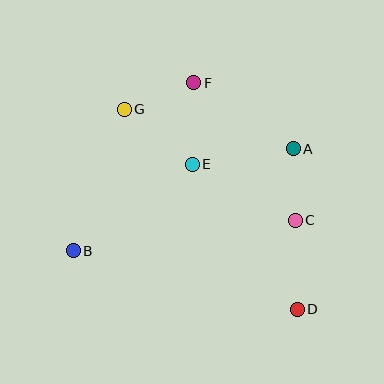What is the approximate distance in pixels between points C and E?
The distance between C and E is approximately 117 pixels.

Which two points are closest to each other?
Points A and C are closest to each other.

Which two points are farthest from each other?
Points D and G are farthest from each other.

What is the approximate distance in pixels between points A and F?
The distance between A and F is approximately 120 pixels.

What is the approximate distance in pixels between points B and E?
The distance between B and E is approximately 147 pixels.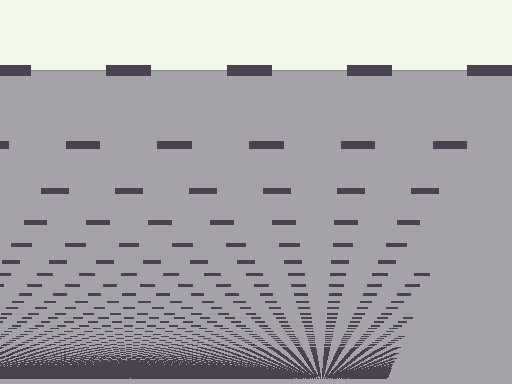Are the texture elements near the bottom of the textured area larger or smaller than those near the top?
Smaller. The gradient is inverted — elements near the bottom are smaller and denser.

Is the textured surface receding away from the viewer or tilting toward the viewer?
The surface appears to tilt toward the viewer. Texture elements get larger and sparser toward the top.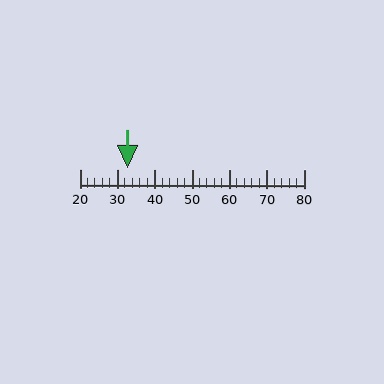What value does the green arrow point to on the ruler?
The green arrow points to approximately 33.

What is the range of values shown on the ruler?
The ruler shows values from 20 to 80.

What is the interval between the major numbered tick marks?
The major tick marks are spaced 10 units apart.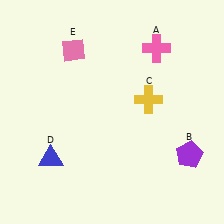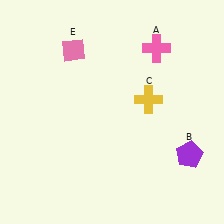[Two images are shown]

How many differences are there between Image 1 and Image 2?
There is 1 difference between the two images.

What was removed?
The blue triangle (D) was removed in Image 2.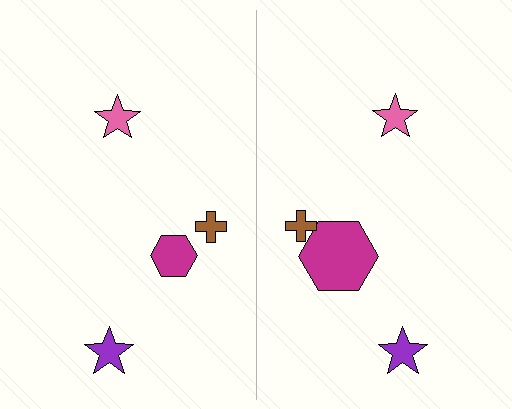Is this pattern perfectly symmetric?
No, the pattern is not perfectly symmetric. The magenta hexagon on the right side has a different size than its mirror counterpart.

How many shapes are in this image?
There are 8 shapes in this image.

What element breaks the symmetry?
The magenta hexagon on the right side has a different size than its mirror counterpart.